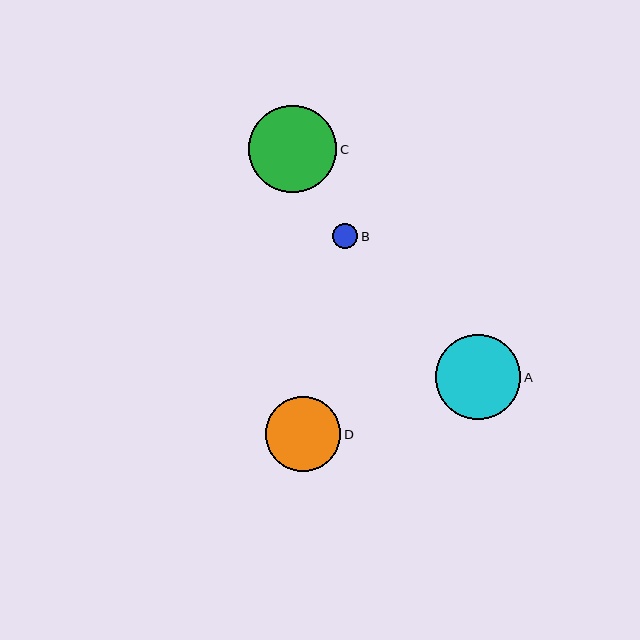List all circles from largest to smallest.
From largest to smallest: C, A, D, B.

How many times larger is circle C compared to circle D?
Circle C is approximately 1.2 times the size of circle D.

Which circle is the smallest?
Circle B is the smallest with a size of approximately 25 pixels.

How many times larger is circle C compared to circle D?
Circle C is approximately 1.2 times the size of circle D.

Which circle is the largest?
Circle C is the largest with a size of approximately 88 pixels.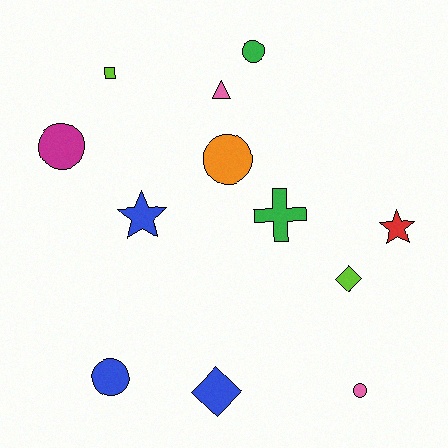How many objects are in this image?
There are 12 objects.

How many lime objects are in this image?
There are 2 lime objects.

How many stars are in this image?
There are 2 stars.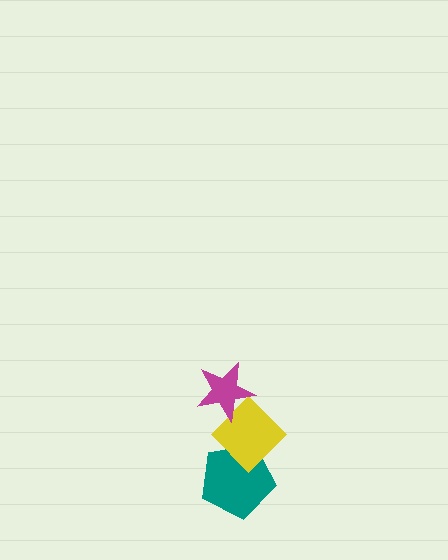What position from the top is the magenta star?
The magenta star is 1st from the top.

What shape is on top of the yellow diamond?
The magenta star is on top of the yellow diamond.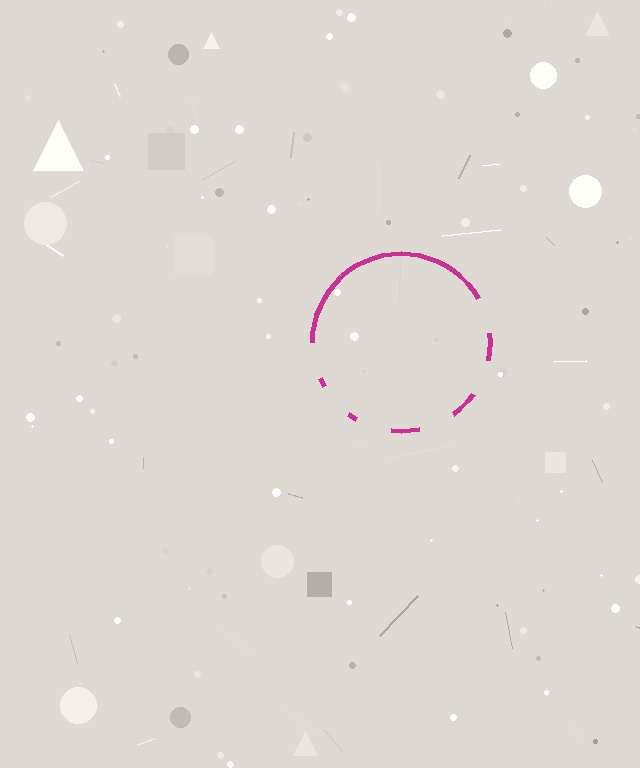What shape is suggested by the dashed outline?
The dashed outline suggests a circle.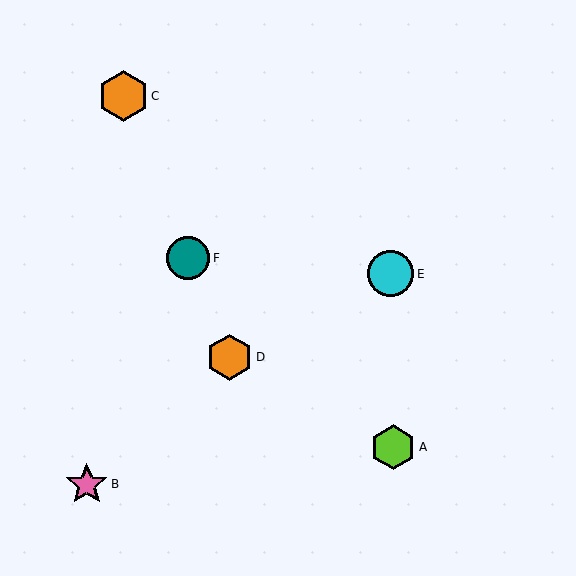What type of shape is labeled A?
Shape A is a lime hexagon.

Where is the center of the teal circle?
The center of the teal circle is at (188, 258).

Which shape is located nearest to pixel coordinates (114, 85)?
The orange hexagon (labeled C) at (123, 96) is nearest to that location.